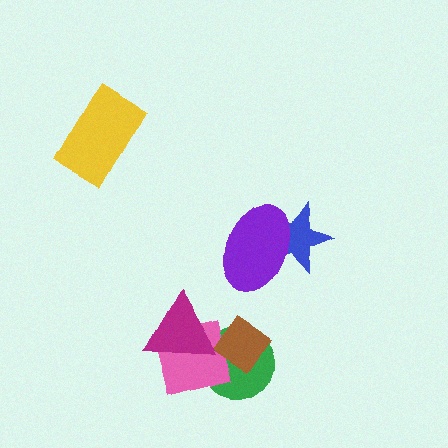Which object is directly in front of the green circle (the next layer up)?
The pink square is directly in front of the green circle.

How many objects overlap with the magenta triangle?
3 objects overlap with the magenta triangle.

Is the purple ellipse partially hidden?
No, no other shape covers it.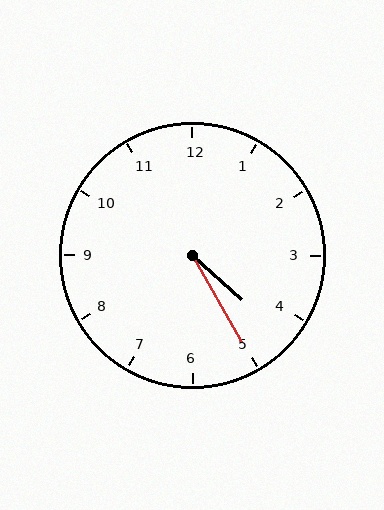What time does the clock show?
4:25.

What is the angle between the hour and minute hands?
Approximately 18 degrees.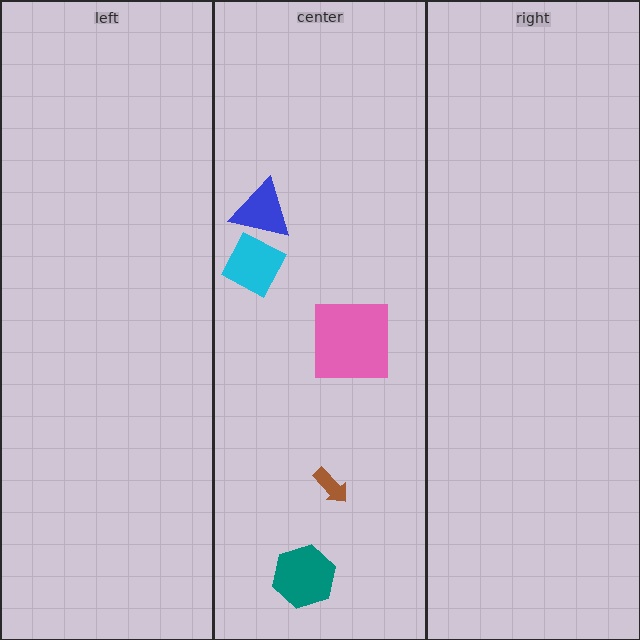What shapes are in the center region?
The cyan diamond, the brown arrow, the teal hexagon, the blue triangle, the pink square.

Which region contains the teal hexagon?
The center region.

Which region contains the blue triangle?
The center region.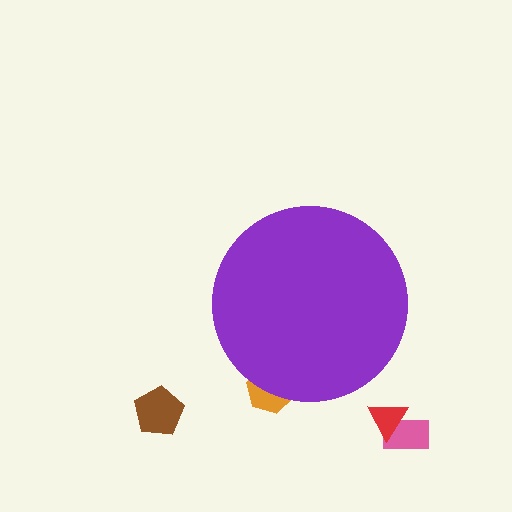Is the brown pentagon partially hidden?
No, the brown pentagon is fully visible.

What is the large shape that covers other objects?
A purple circle.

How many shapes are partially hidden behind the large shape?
1 shape is partially hidden.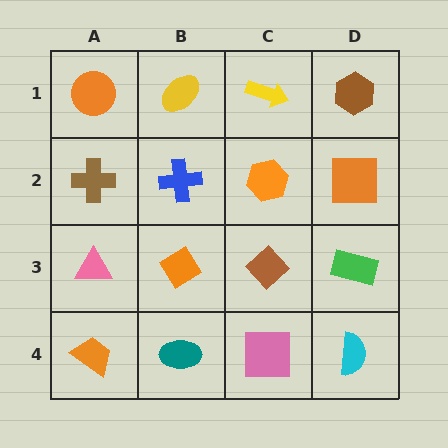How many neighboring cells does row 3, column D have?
3.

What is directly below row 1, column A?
A brown cross.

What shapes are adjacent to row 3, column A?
A brown cross (row 2, column A), an orange trapezoid (row 4, column A), an orange diamond (row 3, column B).